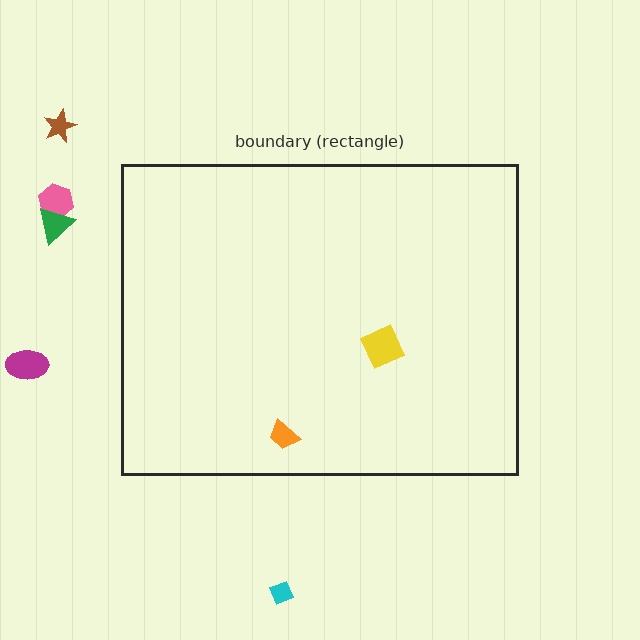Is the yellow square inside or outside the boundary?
Inside.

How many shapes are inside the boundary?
2 inside, 5 outside.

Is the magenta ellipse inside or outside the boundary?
Outside.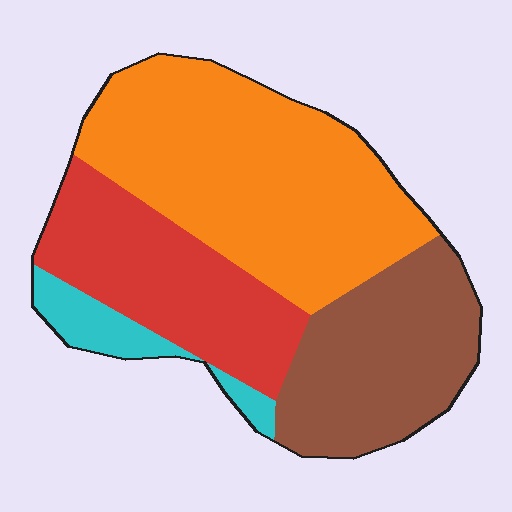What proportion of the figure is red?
Red covers around 25% of the figure.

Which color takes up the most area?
Orange, at roughly 45%.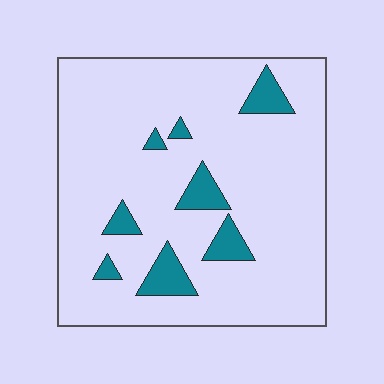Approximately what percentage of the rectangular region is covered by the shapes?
Approximately 10%.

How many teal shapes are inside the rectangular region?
8.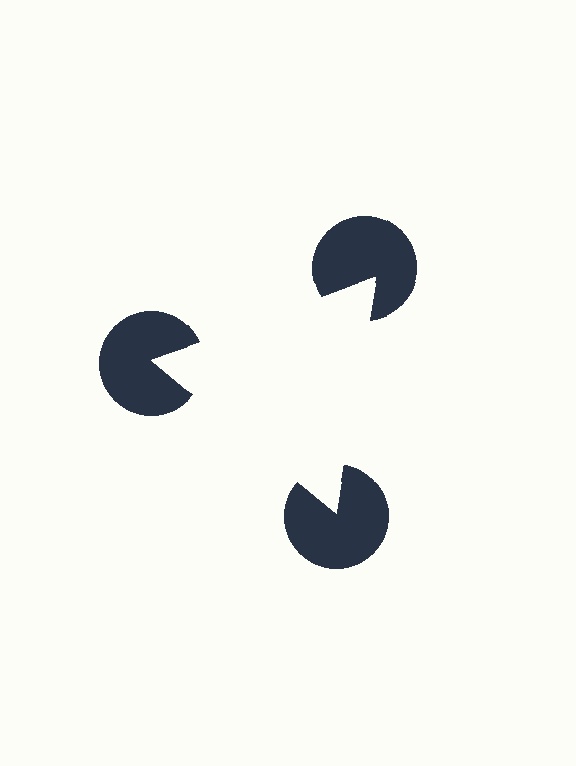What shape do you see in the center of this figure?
An illusory triangle — its edges are inferred from the aligned wedge cuts in the pac-man discs, not physically drawn.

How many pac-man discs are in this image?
There are 3 — one at each vertex of the illusory triangle.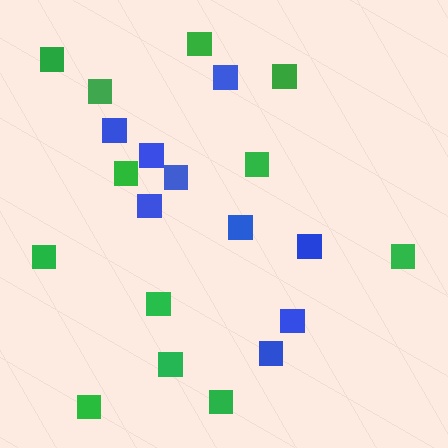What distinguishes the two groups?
There are 2 groups: one group of green squares (12) and one group of blue squares (9).